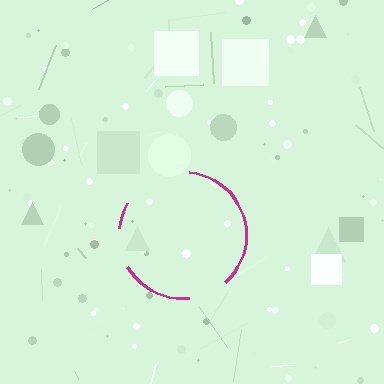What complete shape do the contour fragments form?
The contour fragments form a circle.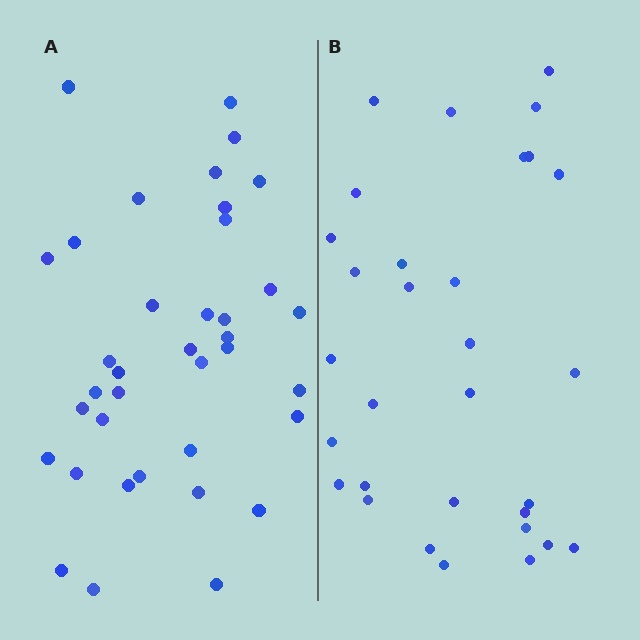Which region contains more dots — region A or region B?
Region A (the left region) has more dots.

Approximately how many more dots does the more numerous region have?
Region A has about 6 more dots than region B.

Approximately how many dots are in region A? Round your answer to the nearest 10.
About 40 dots. (The exact count is 37, which rounds to 40.)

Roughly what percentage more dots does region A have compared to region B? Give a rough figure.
About 20% more.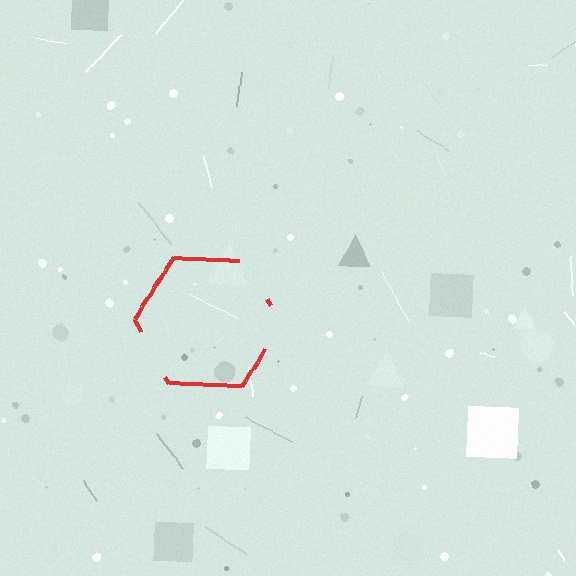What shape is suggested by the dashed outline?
The dashed outline suggests a hexagon.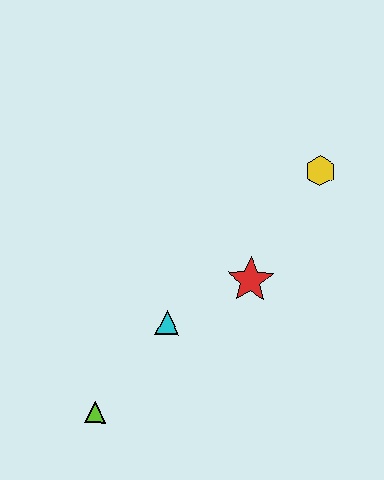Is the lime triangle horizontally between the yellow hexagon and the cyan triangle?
No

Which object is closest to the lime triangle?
The cyan triangle is closest to the lime triangle.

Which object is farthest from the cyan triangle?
The yellow hexagon is farthest from the cyan triangle.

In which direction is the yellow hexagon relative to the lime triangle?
The yellow hexagon is above the lime triangle.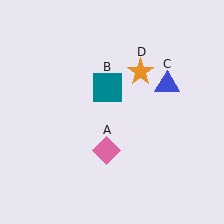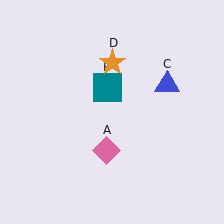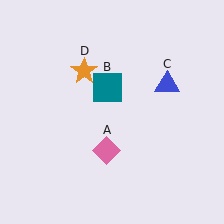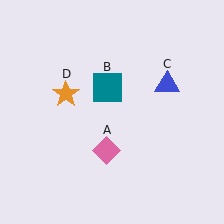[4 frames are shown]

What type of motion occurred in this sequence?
The orange star (object D) rotated counterclockwise around the center of the scene.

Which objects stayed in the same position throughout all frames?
Pink diamond (object A) and teal square (object B) and blue triangle (object C) remained stationary.